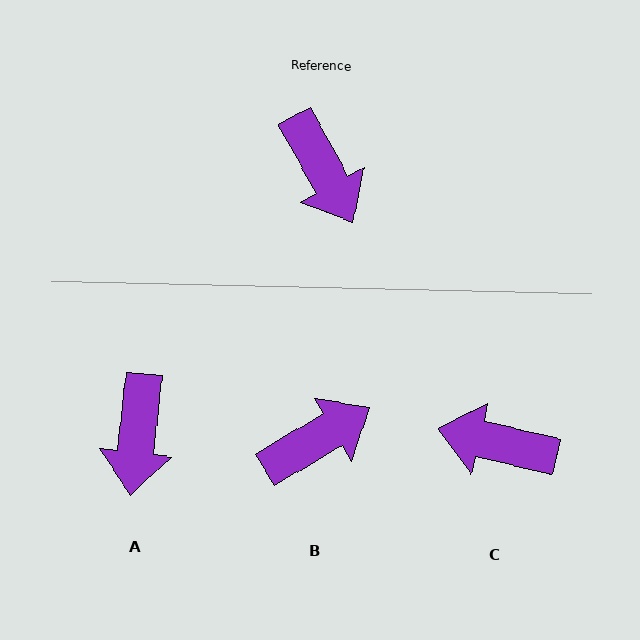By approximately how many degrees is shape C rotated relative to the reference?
Approximately 132 degrees clockwise.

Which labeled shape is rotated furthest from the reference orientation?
C, about 132 degrees away.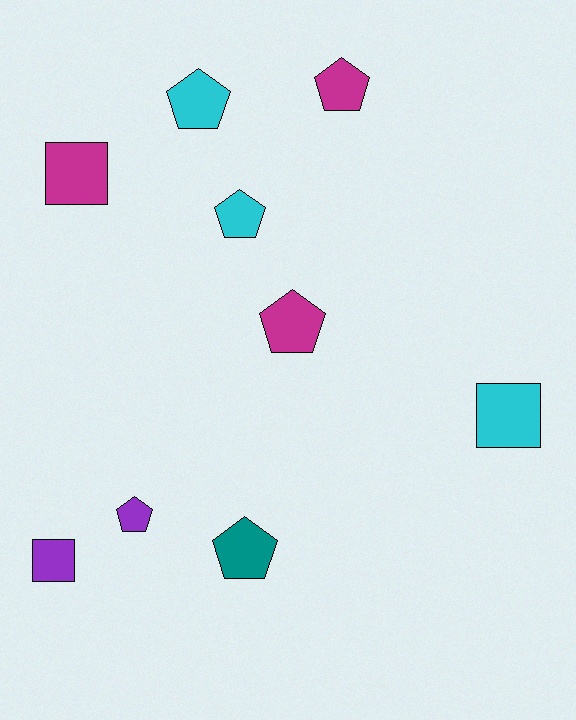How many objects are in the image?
There are 9 objects.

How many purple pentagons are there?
There is 1 purple pentagon.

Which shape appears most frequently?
Pentagon, with 6 objects.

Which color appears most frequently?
Magenta, with 3 objects.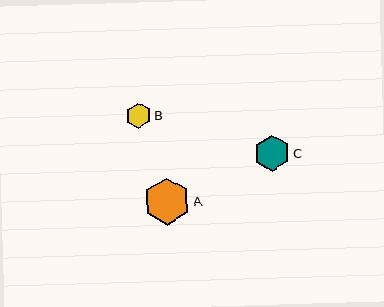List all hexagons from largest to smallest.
From largest to smallest: A, C, B.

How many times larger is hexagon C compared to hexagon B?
Hexagon C is approximately 1.4 times the size of hexagon B.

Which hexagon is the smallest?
Hexagon B is the smallest with a size of approximately 25 pixels.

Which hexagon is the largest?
Hexagon A is the largest with a size of approximately 47 pixels.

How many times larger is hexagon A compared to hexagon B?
Hexagon A is approximately 1.9 times the size of hexagon B.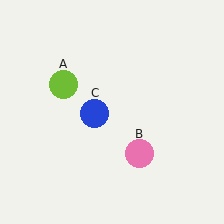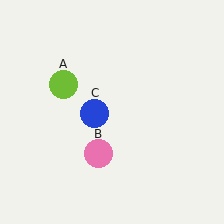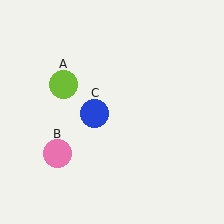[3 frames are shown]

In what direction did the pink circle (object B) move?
The pink circle (object B) moved left.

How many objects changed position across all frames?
1 object changed position: pink circle (object B).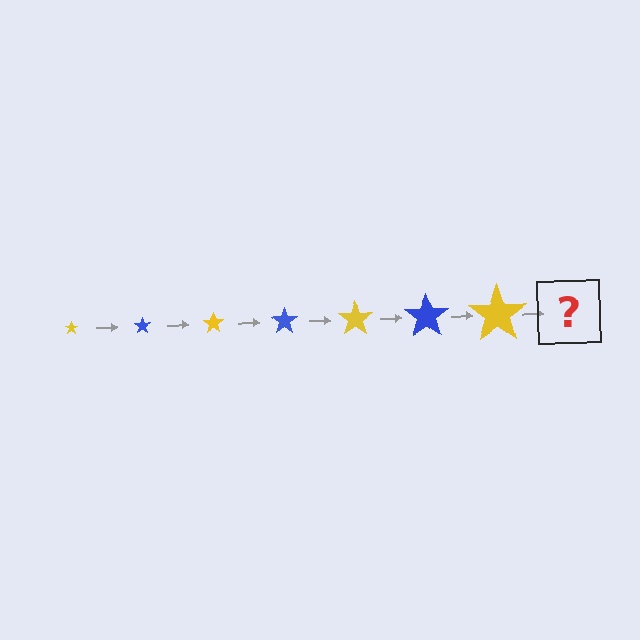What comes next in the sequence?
The next element should be a blue star, larger than the previous one.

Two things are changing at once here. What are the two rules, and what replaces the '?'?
The two rules are that the star grows larger each step and the color cycles through yellow and blue. The '?' should be a blue star, larger than the previous one.